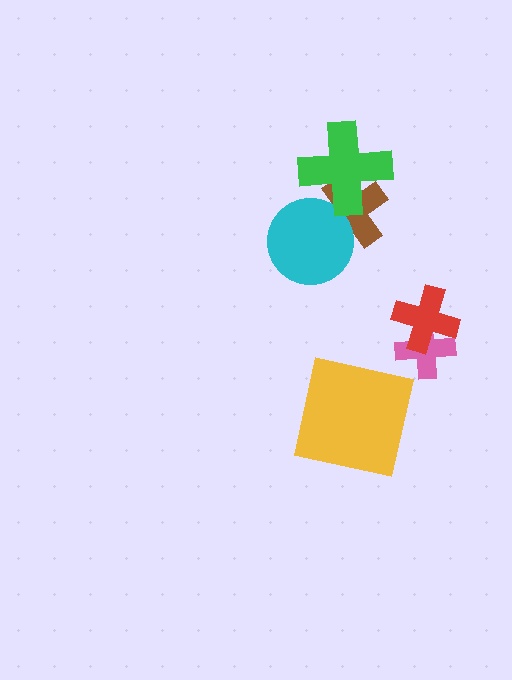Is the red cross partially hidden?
No, no other shape covers it.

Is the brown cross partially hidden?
Yes, it is partially covered by another shape.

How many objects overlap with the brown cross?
2 objects overlap with the brown cross.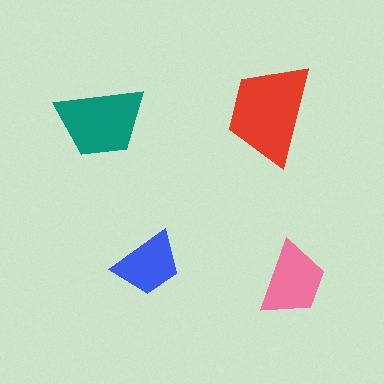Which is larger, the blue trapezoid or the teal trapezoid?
The teal one.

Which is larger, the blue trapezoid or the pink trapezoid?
The pink one.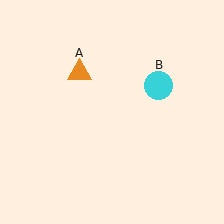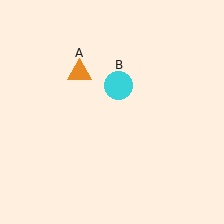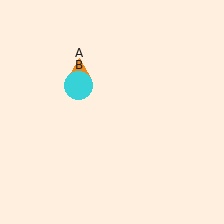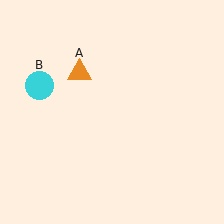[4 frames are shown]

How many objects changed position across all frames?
1 object changed position: cyan circle (object B).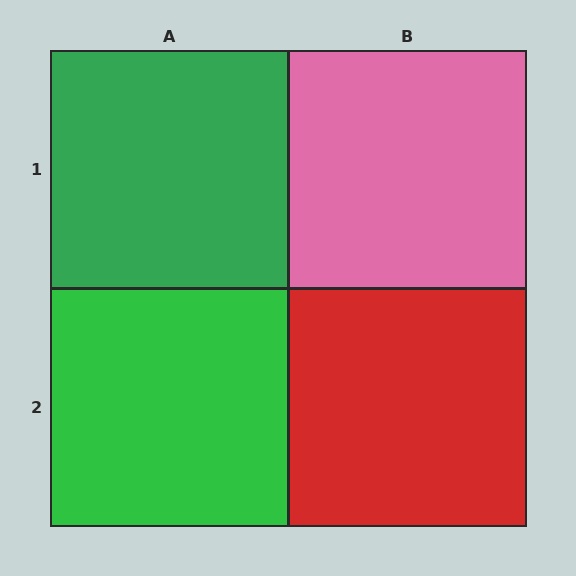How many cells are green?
2 cells are green.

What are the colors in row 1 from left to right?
Green, pink.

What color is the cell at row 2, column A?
Green.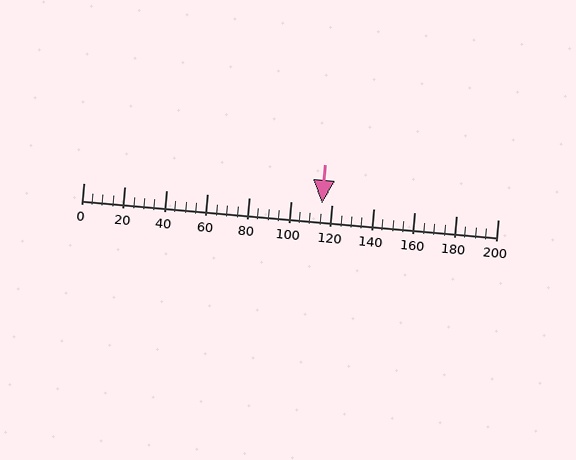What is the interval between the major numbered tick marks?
The major tick marks are spaced 20 units apart.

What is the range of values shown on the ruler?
The ruler shows values from 0 to 200.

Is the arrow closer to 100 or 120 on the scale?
The arrow is closer to 120.